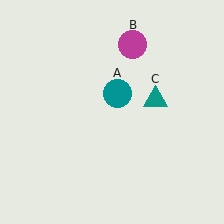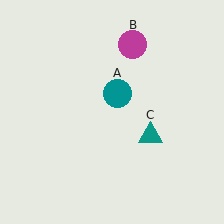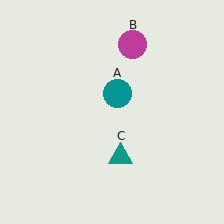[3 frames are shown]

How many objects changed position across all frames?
1 object changed position: teal triangle (object C).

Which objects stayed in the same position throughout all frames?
Teal circle (object A) and magenta circle (object B) remained stationary.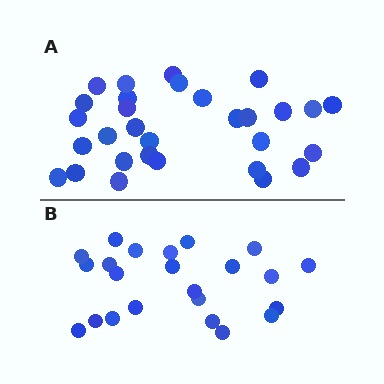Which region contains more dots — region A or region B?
Region A (the top region) has more dots.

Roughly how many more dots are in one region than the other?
Region A has roughly 8 or so more dots than region B.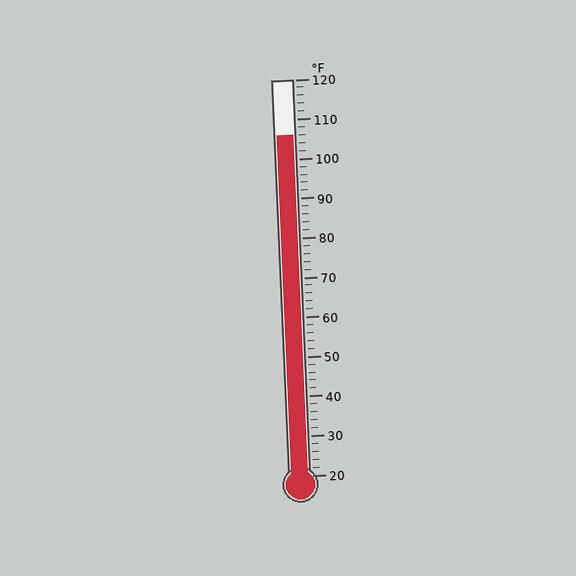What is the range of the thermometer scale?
The thermometer scale ranges from 20°F to 120°F.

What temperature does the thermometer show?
The thermometer shows approximately 106°F.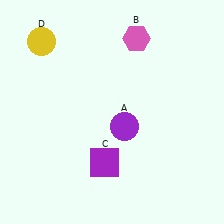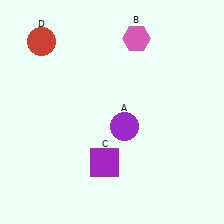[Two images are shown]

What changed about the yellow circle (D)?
In Image 1, D is yellow. In Image 2, it changed to red.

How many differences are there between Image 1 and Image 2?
There is 1 difference between the two images.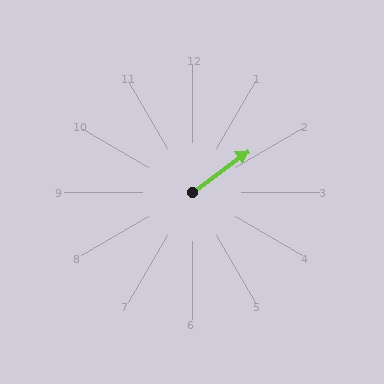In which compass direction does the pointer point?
Northeast.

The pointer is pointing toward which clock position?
Roughly 2 o'clock.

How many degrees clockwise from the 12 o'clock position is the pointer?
Approximately 53 degrees.